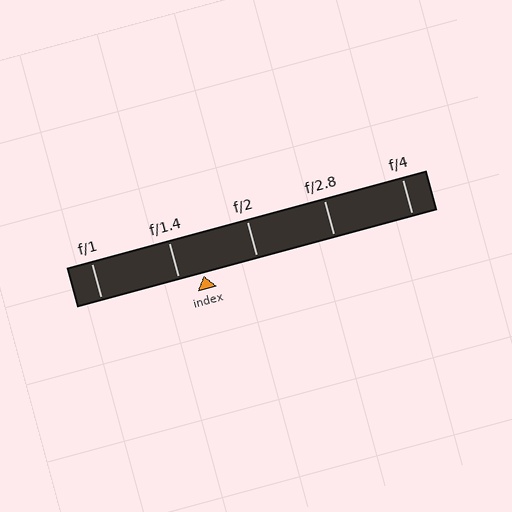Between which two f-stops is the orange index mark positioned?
The index mark is between f/1.4 and f/2.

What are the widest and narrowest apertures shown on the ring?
The widest aperture shown is f/1 and the narrowest is f/4.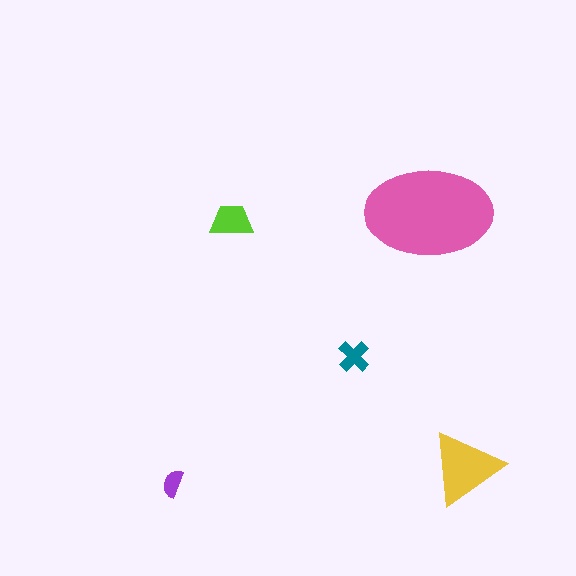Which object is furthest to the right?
The yellow triangle is rightmost.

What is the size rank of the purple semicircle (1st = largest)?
5th.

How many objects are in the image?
There are 5 objects in the image.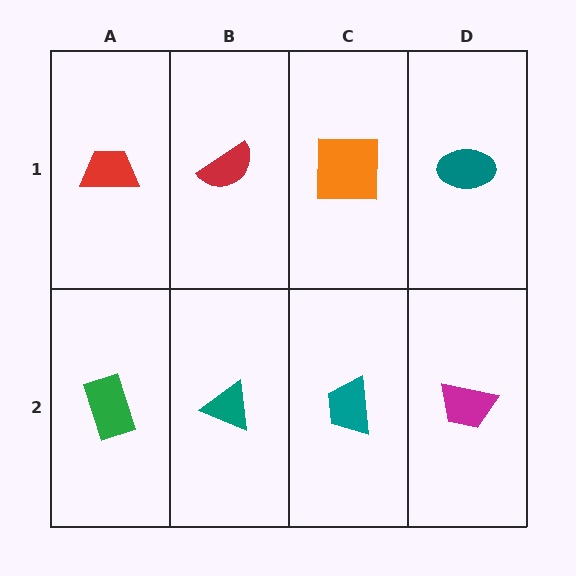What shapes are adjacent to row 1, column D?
A magenta trapezoid (row 2, column D), an orange square (row 1, column C).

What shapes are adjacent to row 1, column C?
A teal trapezoid (row 2, column C), a red semicircle (row 1, column B), a teal ellipse (row 1, column D).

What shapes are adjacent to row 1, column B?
A teal triangle (row 2, column B), a red trapezoid (row 1, column A), an orange square (row 1, column C).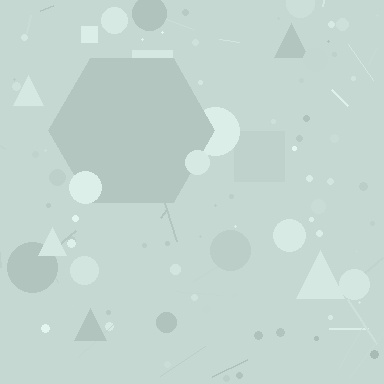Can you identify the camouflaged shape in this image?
The camouflaged shape is a hexagon.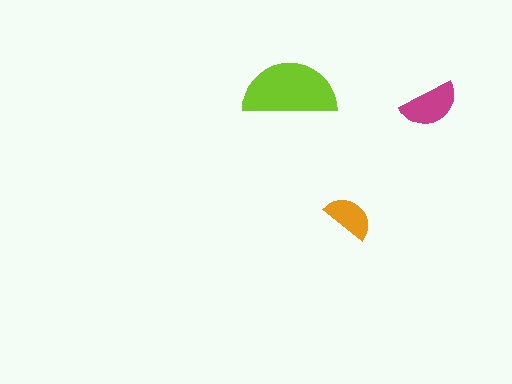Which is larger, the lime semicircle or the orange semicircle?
The lime one.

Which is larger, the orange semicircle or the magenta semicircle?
The magenta one.